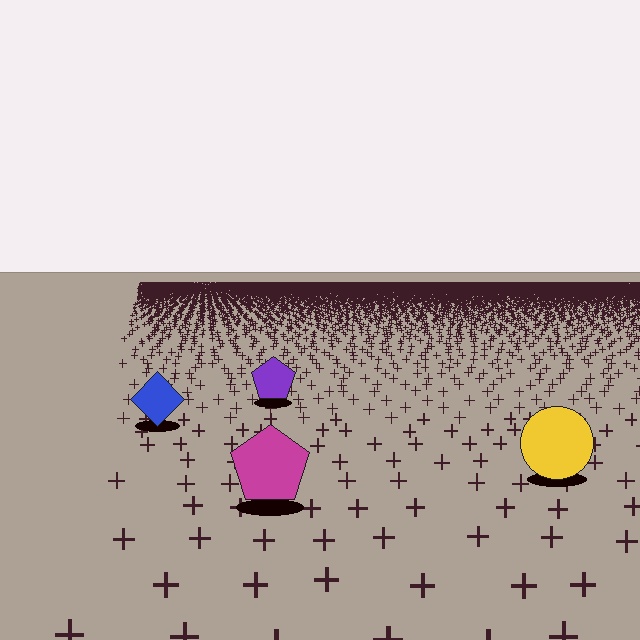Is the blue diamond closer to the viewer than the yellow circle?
No. The yellow circle is closer — you can tell from the texture gradient: the ground texture is coarser near it.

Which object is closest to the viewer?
The magenta pentagon is closest. The texture marks near it are larger and more spread out.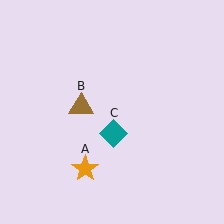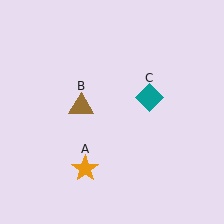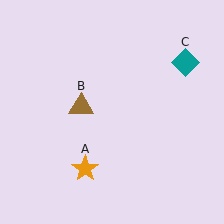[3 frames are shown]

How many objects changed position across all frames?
1 object changed position: teal diamond (object C).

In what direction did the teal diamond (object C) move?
The teal diamond (object C) moved up and to the right.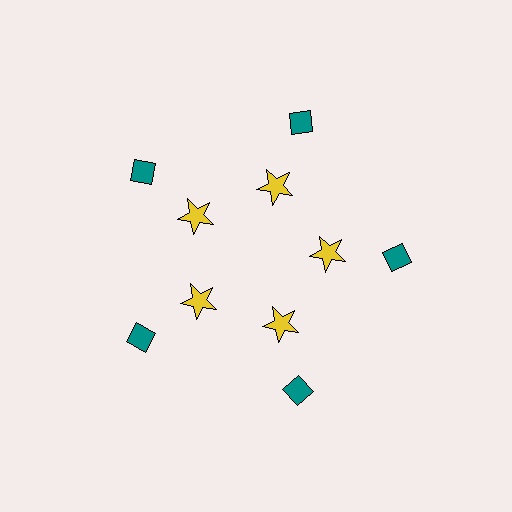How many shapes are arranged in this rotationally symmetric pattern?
There are 10 shapes, arranged in 5 groups of 2.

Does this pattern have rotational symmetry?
Yes, this pattern has 5-fold rotational symmetry. It looks the same after rotating 72 degrees around the center.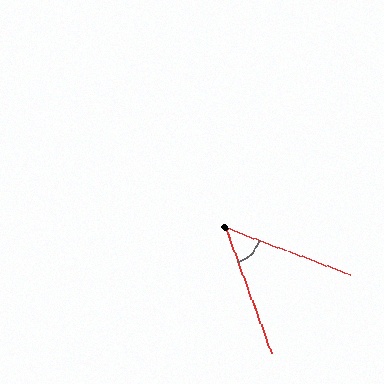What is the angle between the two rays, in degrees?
Approximately 49 degrees.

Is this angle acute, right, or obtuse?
It is acute.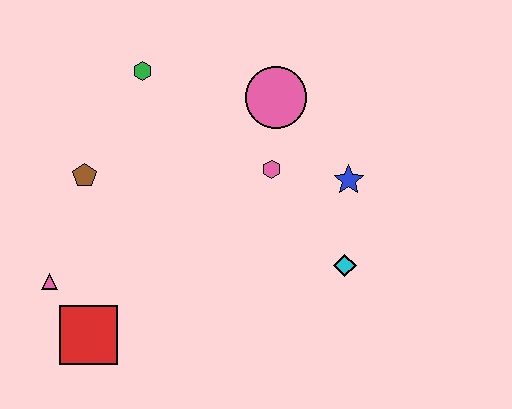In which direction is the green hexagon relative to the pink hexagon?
The green hexagon is to the left of the pink hexagon.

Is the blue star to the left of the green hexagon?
No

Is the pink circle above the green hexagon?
No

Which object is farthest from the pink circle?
The red square is farthest from the pink circle.